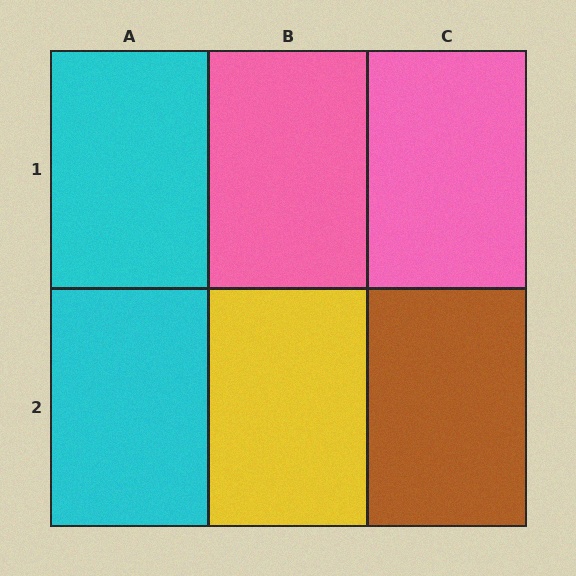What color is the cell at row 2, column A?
Cyan.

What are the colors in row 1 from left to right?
Cyan, pink, pink.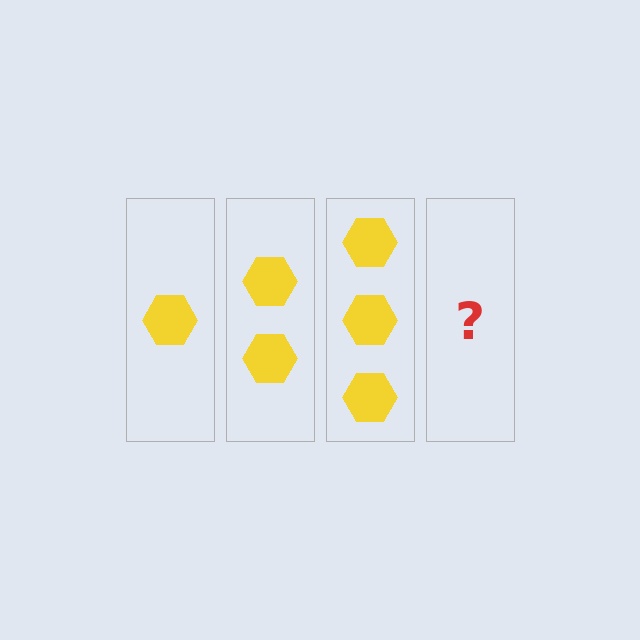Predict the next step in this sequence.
The next step is 4 hexagons.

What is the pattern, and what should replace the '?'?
The pattern is that each step adds one more hexagon. The '?' should be 4 hexagons.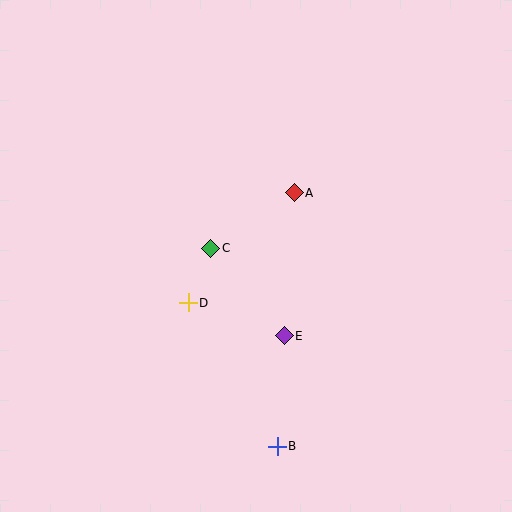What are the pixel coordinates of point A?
Point A is at (294, 193).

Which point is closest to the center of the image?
Point C at (211, 248) is closest to the center.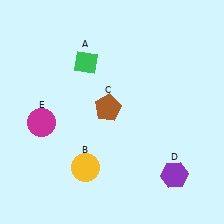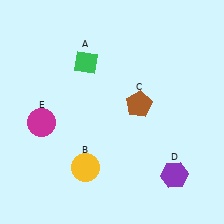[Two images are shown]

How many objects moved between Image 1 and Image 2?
1 object moved between the two images.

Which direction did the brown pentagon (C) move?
The brown pentagon (C) moved right.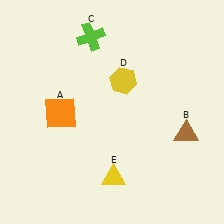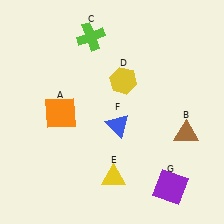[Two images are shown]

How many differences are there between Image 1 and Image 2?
There are 2 differences between the two images.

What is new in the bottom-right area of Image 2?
A purple square (G) was added in the bottom-right area of Image 2.